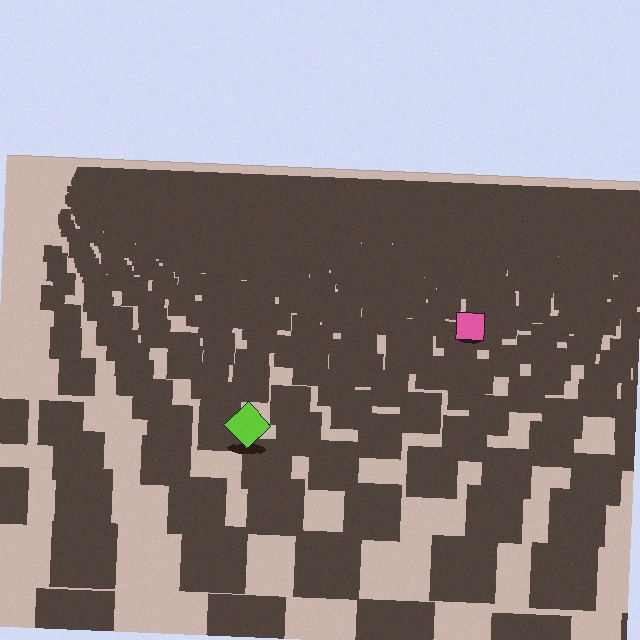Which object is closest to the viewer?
The lime diamond is closest. The texture marks near it are larger and more spread out.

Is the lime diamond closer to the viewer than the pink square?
Yes. The lime diamond is closer — you can tell from the texture gradient: the ground texture is coarser near it.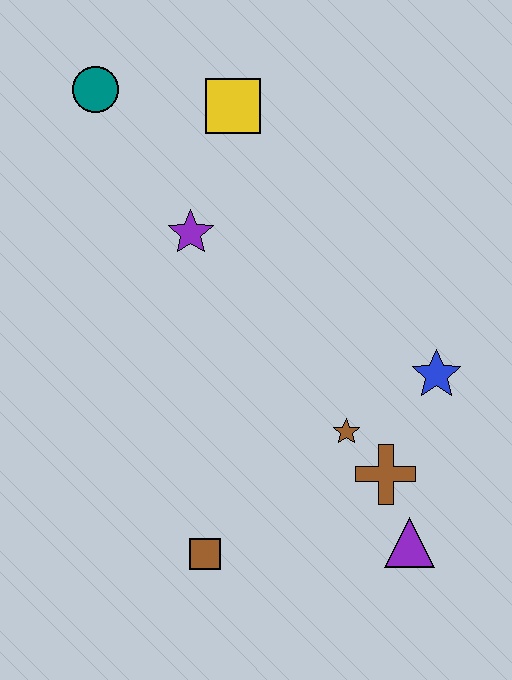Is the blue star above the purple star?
No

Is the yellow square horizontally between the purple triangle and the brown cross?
No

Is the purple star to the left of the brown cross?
Yes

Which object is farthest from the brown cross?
The teal circle is farthest from the brown cross.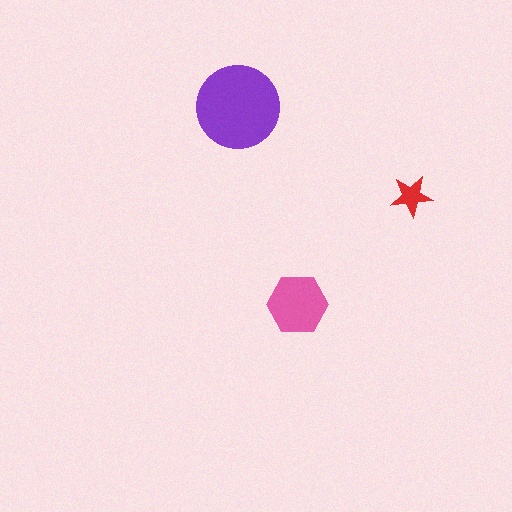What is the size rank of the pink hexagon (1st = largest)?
2nd.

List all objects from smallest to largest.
The red star, the pink hexagon, the purple circle.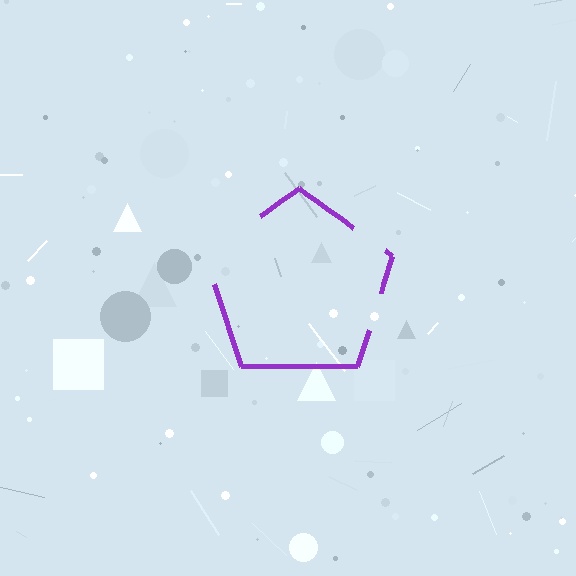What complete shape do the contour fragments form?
The contour fragments form a pentagon.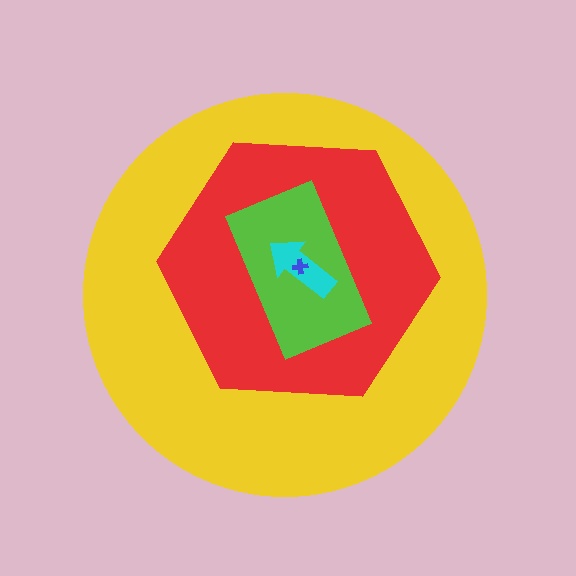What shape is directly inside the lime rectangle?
The cyan arrow.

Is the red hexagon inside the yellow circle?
Yes.